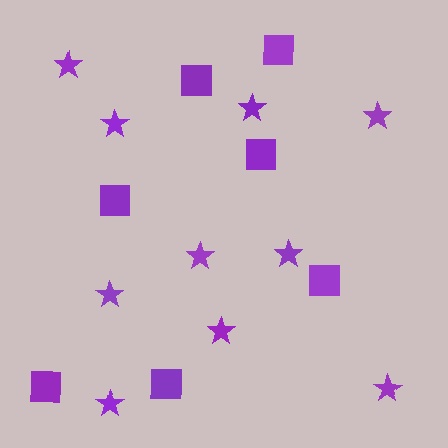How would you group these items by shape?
There are 2 groups: one group of stars (10) and one group of squares (7).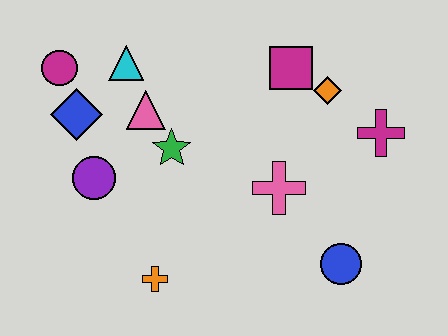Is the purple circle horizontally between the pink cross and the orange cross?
No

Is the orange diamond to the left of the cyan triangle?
No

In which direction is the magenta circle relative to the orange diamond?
The magenta circle is to the left of the orange diamond.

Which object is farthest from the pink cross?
The magenta circle is farthest from the pink cross.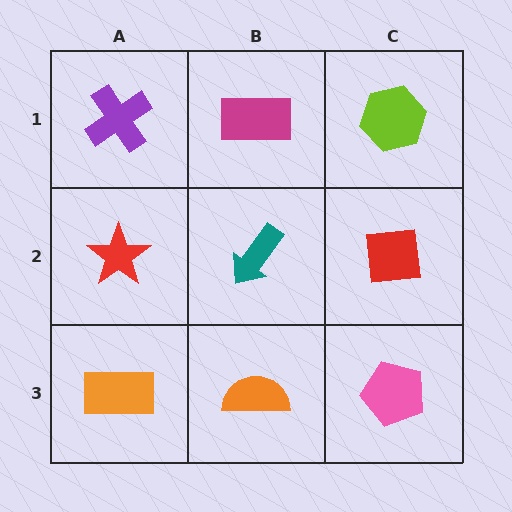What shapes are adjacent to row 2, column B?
A magenta rectangle (row 1, column B), an orange semicircle (row 3, column B), a red star (row 2, column A), a red square (row 2, column C).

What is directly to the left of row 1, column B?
A purple cross.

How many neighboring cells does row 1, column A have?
2.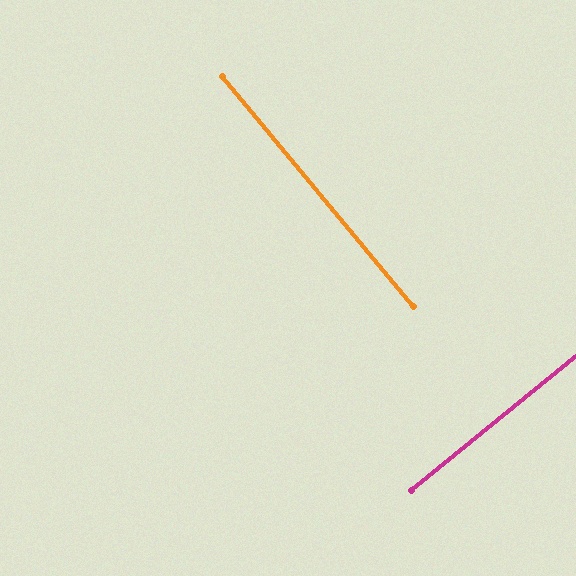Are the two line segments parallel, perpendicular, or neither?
Perpendicular — they meet at approximately 89°.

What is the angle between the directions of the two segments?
Approximately 89 degrees.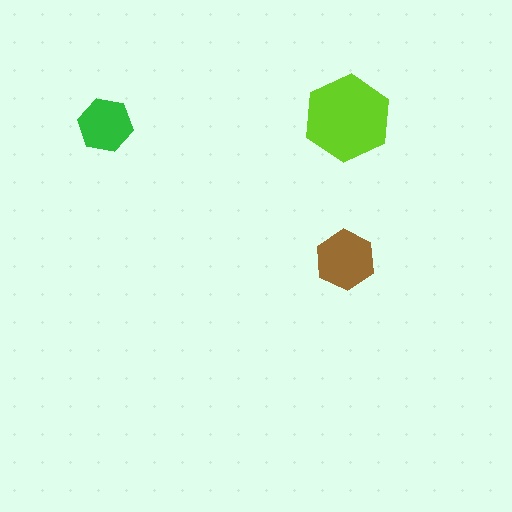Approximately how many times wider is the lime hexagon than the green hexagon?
About 1.5 times wider.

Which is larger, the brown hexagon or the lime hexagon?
The lime one.